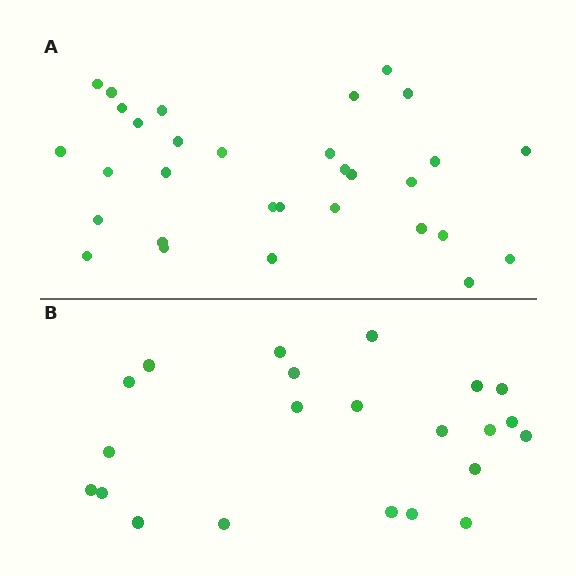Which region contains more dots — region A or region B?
Region A (the top region) has more dots.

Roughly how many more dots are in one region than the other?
Region A has roughly 8 or so more dots than region B.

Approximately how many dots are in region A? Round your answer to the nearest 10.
About 30 dots. (The exact count is 31, which rounds to 30.)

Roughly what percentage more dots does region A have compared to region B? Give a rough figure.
About 40% more.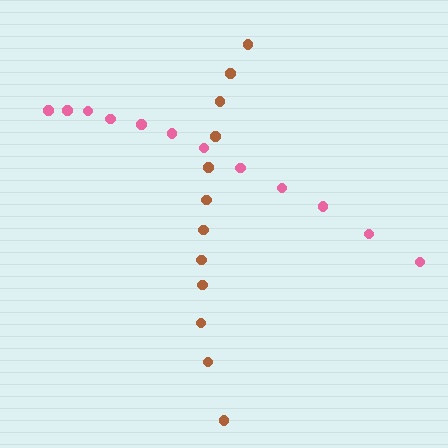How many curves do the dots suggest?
There are 2 distinct paths.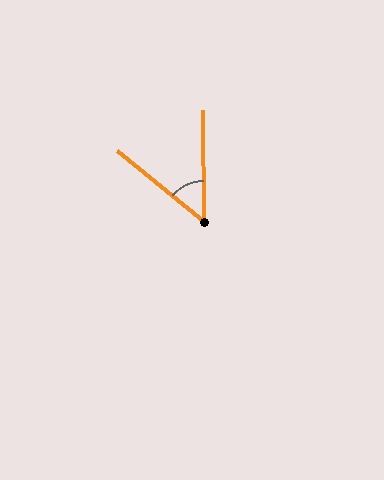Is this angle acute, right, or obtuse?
It is acute.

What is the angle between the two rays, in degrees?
Approximately 51 degrees.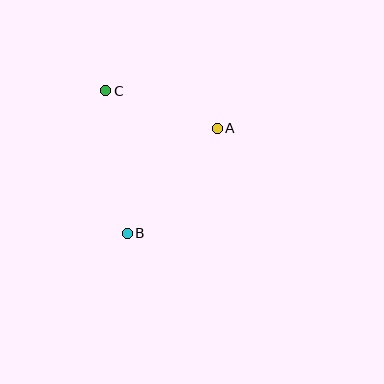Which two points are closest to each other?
Points A and C are closest to each other.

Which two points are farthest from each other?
Points B and C are farthest from each other.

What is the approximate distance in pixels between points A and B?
The distance between A and B is approximately 139 pixels.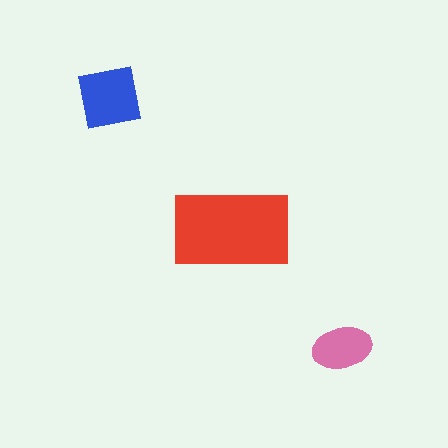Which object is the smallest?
The pink ellipse.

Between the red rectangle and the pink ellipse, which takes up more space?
The red rectangle.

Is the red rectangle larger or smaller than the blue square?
Larger.